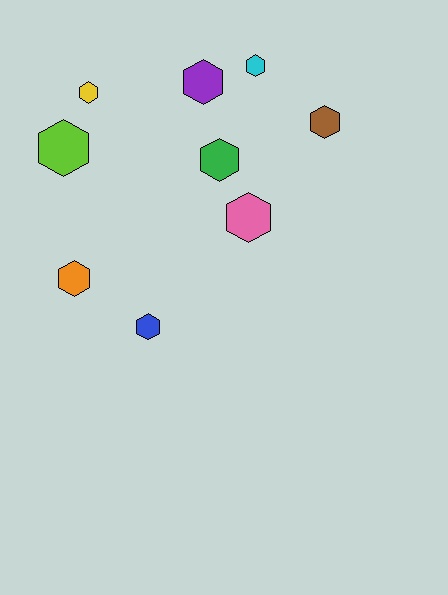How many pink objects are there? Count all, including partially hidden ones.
There is 1 pink object.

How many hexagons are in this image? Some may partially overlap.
There are 9 hexagons.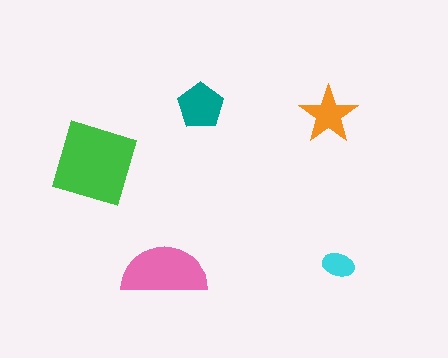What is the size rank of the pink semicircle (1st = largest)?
2nd.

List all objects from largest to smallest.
The green square, the pink semicircle, the teal pentagon, the orange star, the cyan ellipse.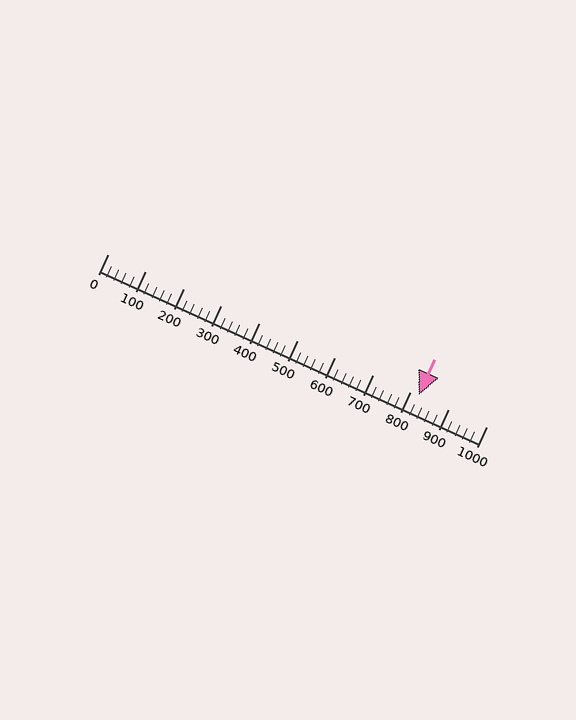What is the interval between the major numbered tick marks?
The major tick marks are spaced 100 units apart.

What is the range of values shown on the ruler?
The ruler shows values from 0 to 1000.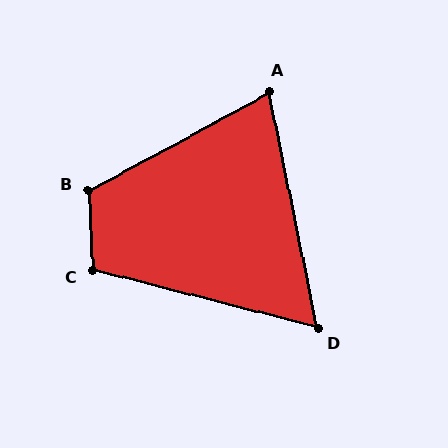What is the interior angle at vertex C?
Approximately 107 degrees (obtuse).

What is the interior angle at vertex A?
Approximately 73 degrees (acute).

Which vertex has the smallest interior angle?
D, at approximately 64 degrees.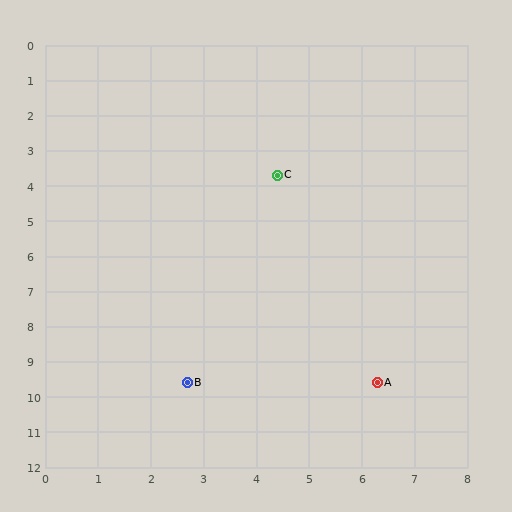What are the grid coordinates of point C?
Point C is at approximately (4.4, 3.7).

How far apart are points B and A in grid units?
Points B and A are about 3.6 grid units apart.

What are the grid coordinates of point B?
Point B is at approximately (2.7, 9.6).